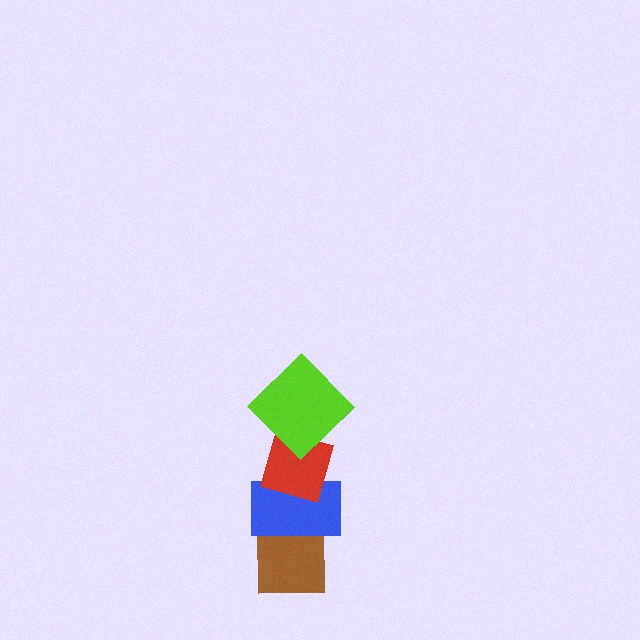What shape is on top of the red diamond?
The lime diamond is on top of the red diamond.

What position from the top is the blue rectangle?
The blue rectangle is 3rd from the top.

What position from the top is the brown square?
The brown square is 4th from the top.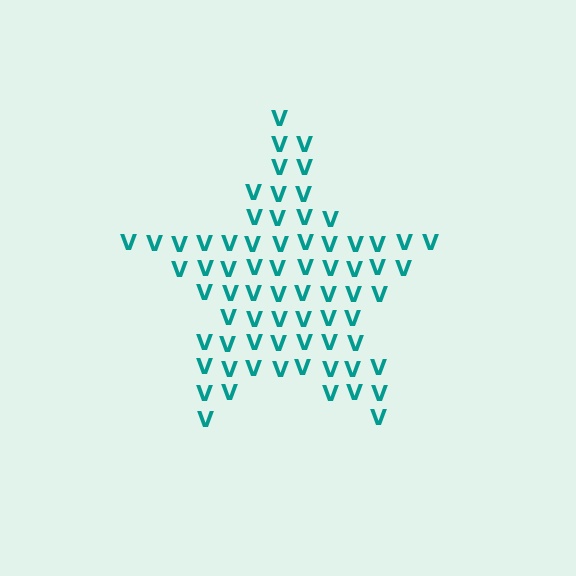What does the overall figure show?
The overall figure shows a star.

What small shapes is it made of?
It is made of small letter V's.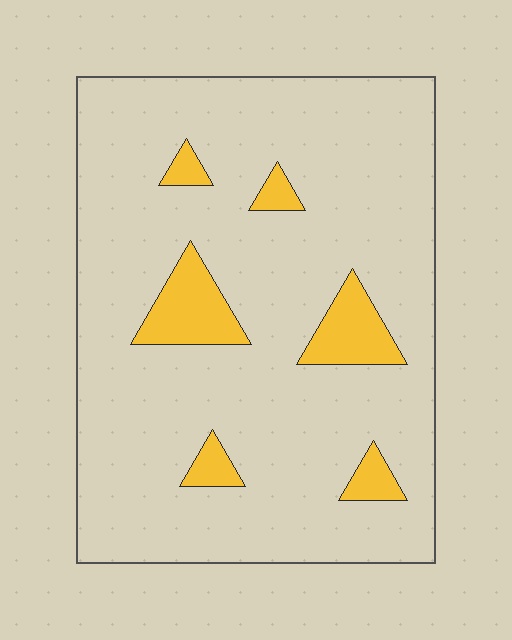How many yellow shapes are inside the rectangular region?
6.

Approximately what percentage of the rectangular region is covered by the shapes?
Approximately 10%.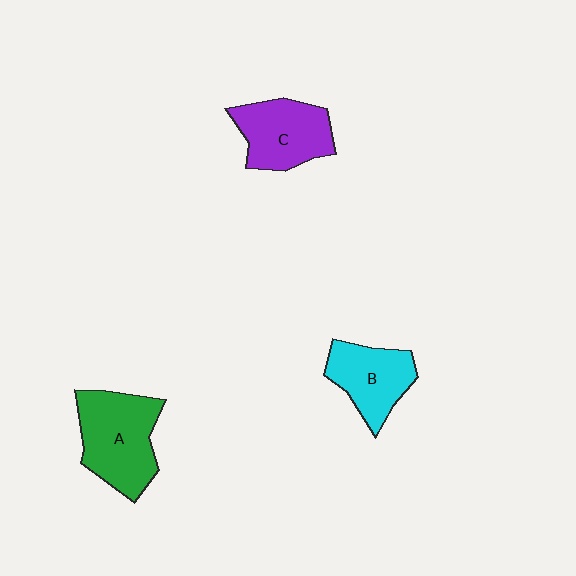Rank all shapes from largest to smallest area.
From largest to smallest: A (green), C (purple), B (cyan).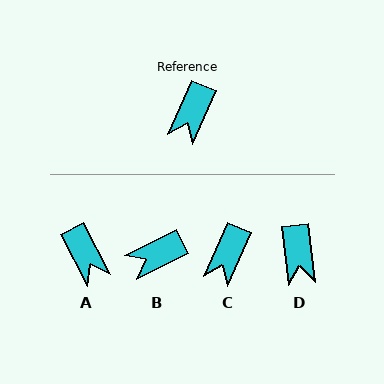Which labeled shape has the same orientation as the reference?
C.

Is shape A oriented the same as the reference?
No, it is off by about 51 degrees.